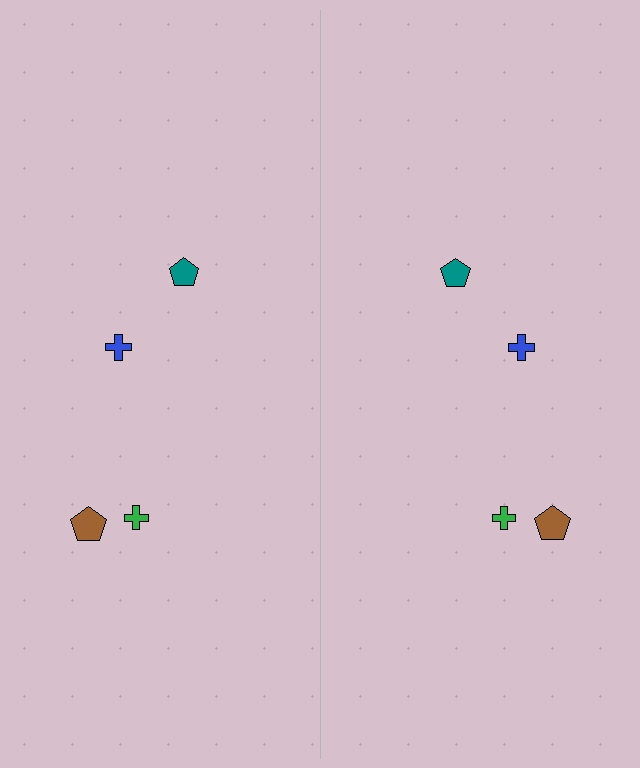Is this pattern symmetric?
Yes, this pattern has bilateral (reflection) symmetry.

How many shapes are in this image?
There are 8 shapes in this image.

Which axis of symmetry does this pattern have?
The pattern has a vertical axis of symmetry running through the center of the image.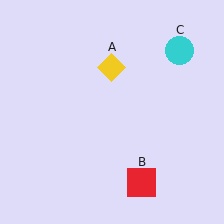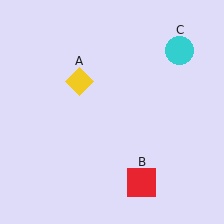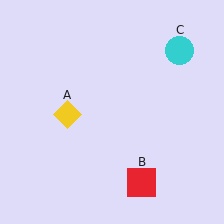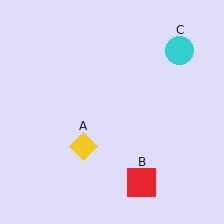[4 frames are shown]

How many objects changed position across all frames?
1 object changed position: yellow diamond (object A).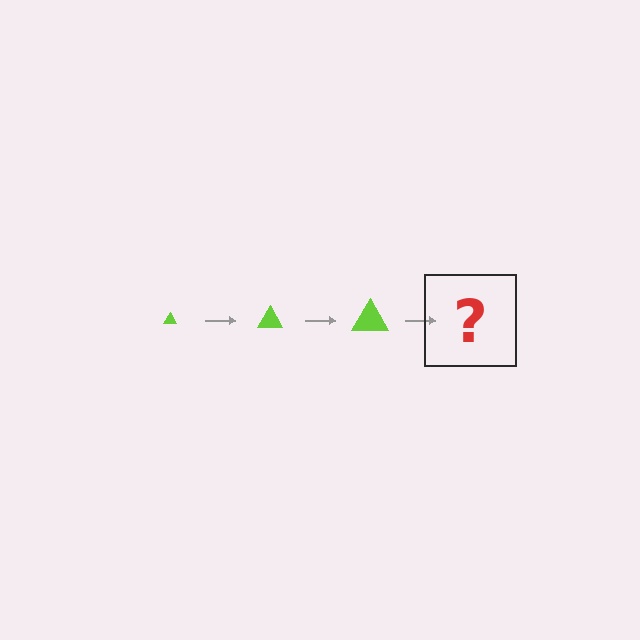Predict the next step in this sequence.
The next step is a lime triangle, larger than the previous one.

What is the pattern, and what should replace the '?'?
The pattern is that the triangle gets progressively larger each step. The '?' should be a lime triangle, larger than the previous one.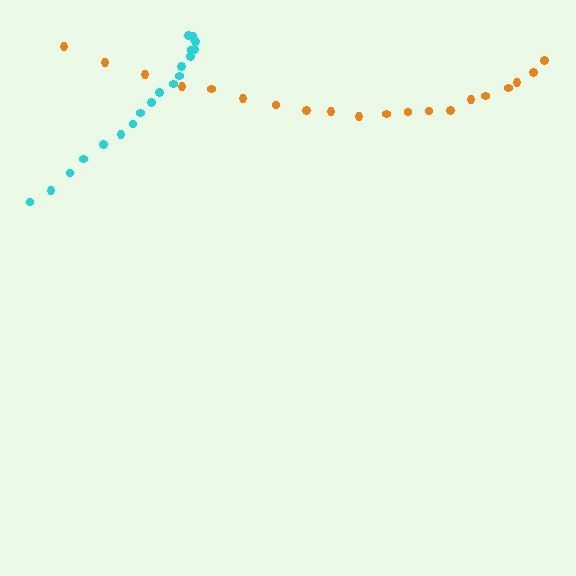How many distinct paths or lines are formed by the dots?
There are 2 distinct paths.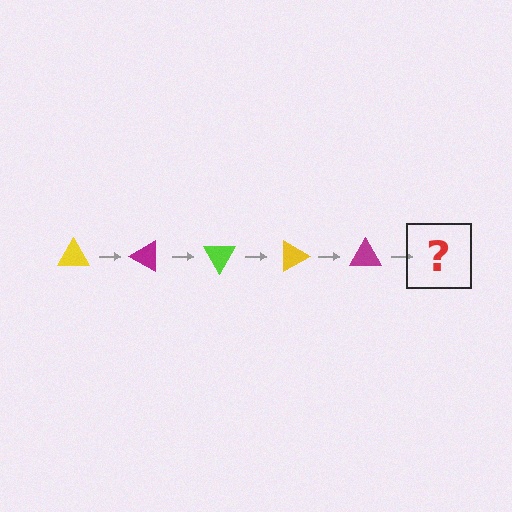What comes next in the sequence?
The next element should be a lime triangle, rotated 150 degrees from the start.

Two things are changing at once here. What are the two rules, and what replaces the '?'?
The two rules are that it rotates 30 degrees each step and the color cycles through yellow, magenta, and lime. The '?' should be a lime triangle, rotated 150 degrees from the start.